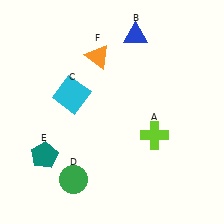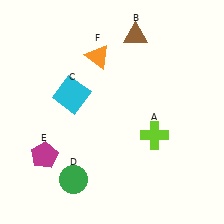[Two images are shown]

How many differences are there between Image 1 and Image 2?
There are 2 differences between the two images.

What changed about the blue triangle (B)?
In Image 1, B is blue. In Image 2, it changed to brown.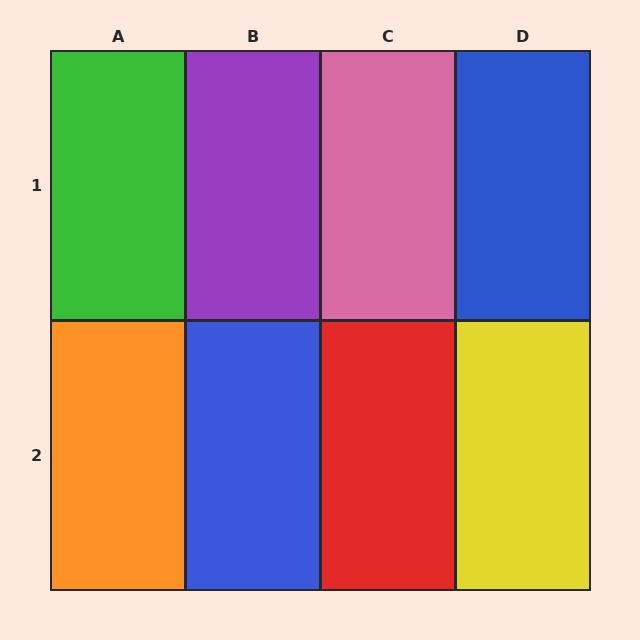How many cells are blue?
2 cells are blue.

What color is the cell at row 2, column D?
Yellow.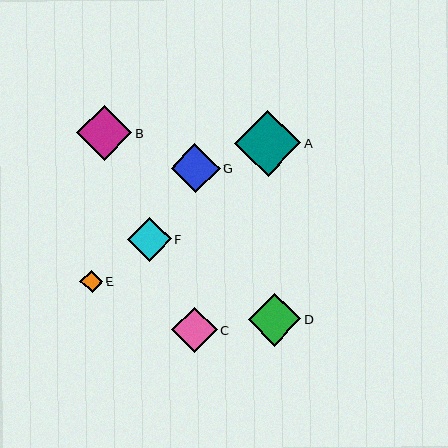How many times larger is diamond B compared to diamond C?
Diamond B is approximately 1.2 times the size of diamond C.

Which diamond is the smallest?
Diamond E is the smallest with a size of approximately 23 pixels.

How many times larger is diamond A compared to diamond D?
Diamond A is approximately 1.3 times the size of diamond D.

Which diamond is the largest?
Diamond A is the largest with a size of approximately 66 pixels.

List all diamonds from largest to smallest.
From largest to smallest: A, B, D, G, C, F, E.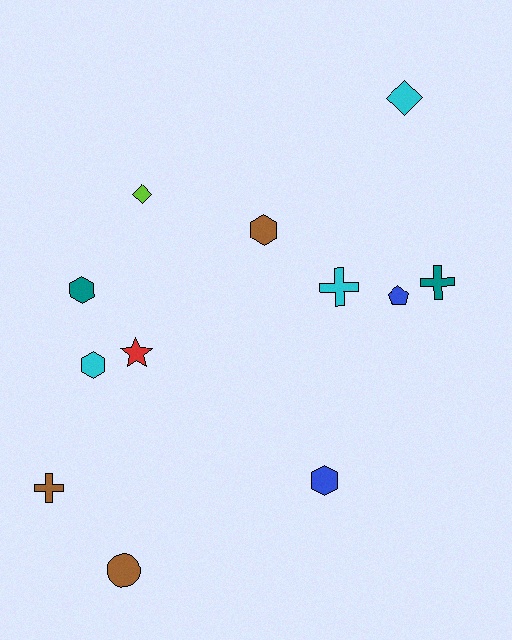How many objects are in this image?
There are 12 objects.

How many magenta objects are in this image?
There are no magenta objects.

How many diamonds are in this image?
There are 2 diamonds.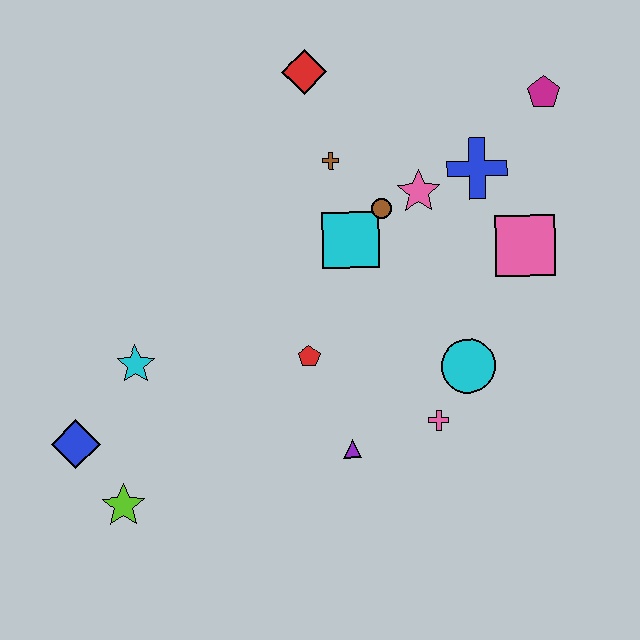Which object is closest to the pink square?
The blue cross is closest to the pink square.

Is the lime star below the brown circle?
Yes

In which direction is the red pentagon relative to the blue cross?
The red pentagon is below the blue cross.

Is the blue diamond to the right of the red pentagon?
No